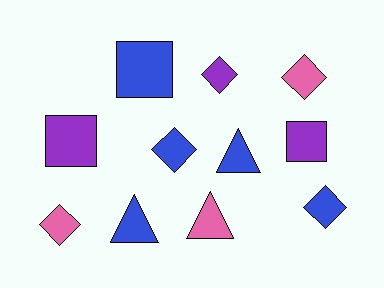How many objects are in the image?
There are 11 objects.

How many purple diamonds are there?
There is 1 purple diamond.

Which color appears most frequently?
Blue, with 5 objects.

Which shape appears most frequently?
Diamond, with 5 objects.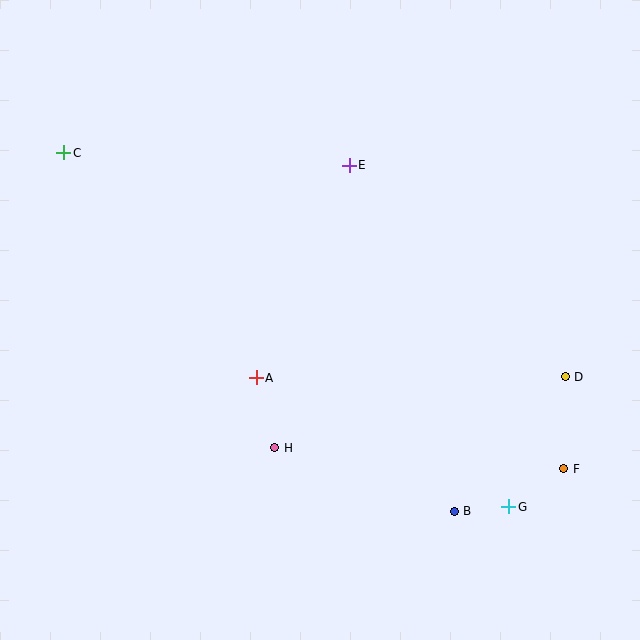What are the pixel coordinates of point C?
Point C is at (63, 153).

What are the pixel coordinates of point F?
Point F is at (564, 469).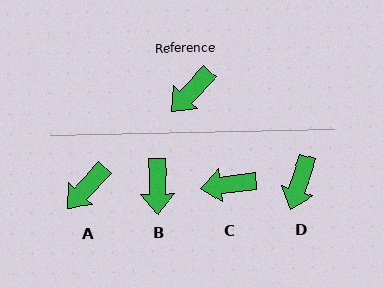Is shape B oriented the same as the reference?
No, it is off by about 43 degrees.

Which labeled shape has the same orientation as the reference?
A.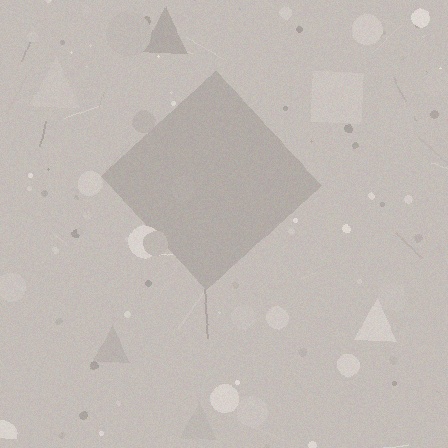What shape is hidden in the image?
A diamond is hidden in the image.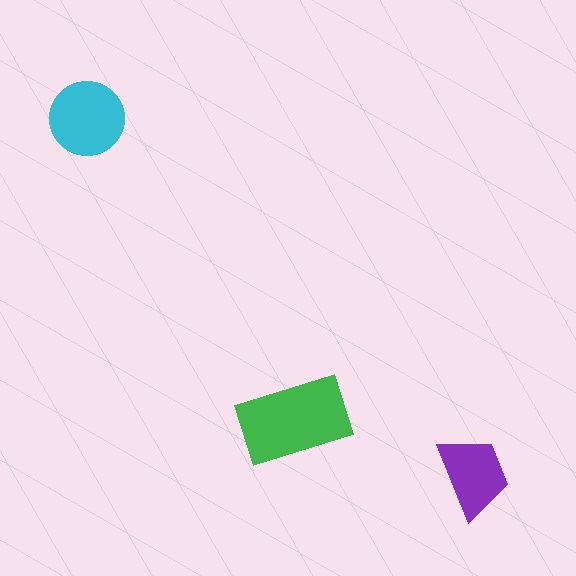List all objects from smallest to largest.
The purple trapezoid, the cyan circle, the green rectangle.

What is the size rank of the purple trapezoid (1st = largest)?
3rd.